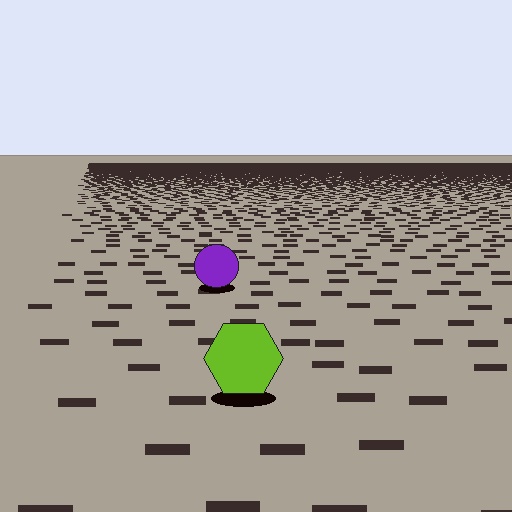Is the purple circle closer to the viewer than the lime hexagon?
No. The lime hexagon is closer — you can tell from the texture gradient: the ground texture is coarser near it.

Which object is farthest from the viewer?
The purple circle is farthest from the viewer. It appears smaller and the ground texture around it is denser.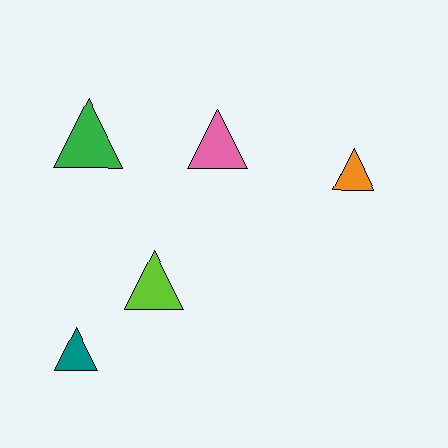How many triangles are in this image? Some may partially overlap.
There are 5 triangles.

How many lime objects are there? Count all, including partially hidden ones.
There is 1 lime object.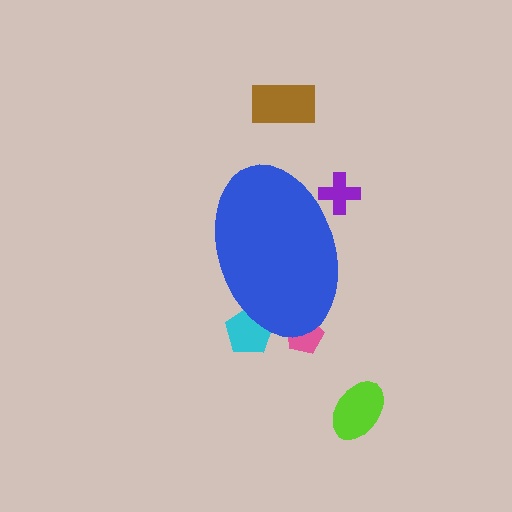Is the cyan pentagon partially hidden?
Yes, the cyan pentagon is partially hidden behind the blue ellipse.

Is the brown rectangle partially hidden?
No, the brown rectangle is fully visible.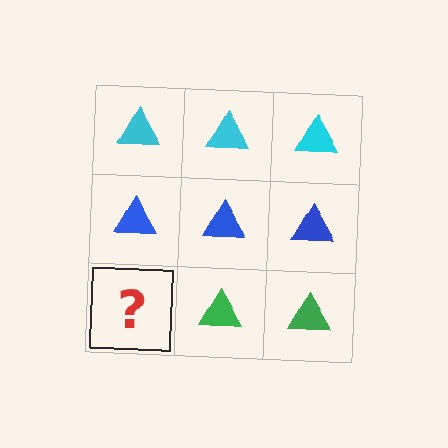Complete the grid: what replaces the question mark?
The question mark should be replaced with a green triangle.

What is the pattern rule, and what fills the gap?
The rule is that each row has a consistent color. The gap should be filled with a green triangle.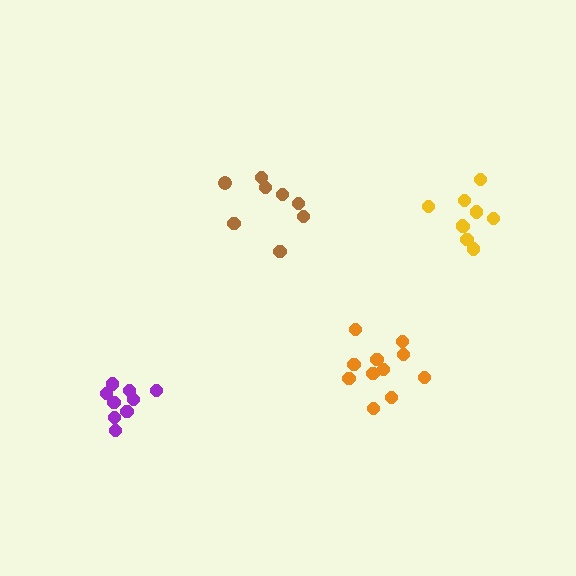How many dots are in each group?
Group 1: 9 dots, Group 2: 11 dots, Group 3: 8 dots, Group 4: 9 dots (37 total).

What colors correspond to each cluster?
The clusters are colored: purple, orange, brown, yellow.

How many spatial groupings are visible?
There are 4 spatial groupings.